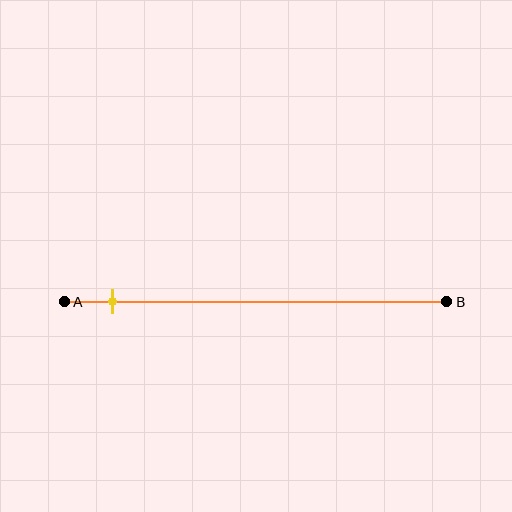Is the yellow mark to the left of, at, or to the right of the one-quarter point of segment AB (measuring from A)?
The yellow mark is to the left of the one-quarter point of segment AB.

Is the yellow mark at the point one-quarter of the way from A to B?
No, the mark is at about 15% from A, not at the 25% one-quarter point.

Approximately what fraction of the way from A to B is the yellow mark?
The yellow mark is approximately 15% of the way from A to B.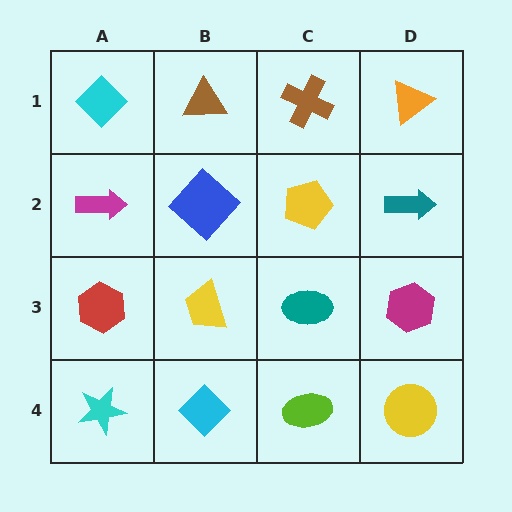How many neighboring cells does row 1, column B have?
3.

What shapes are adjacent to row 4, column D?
A magenta hexagon (row 3, column D), a lime ellipse (row 4, column C).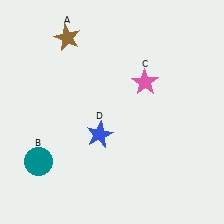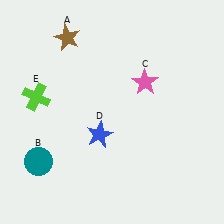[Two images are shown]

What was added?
A lime cross (E) was added in Image 2.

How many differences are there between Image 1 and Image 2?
There is 1 difference between the two images.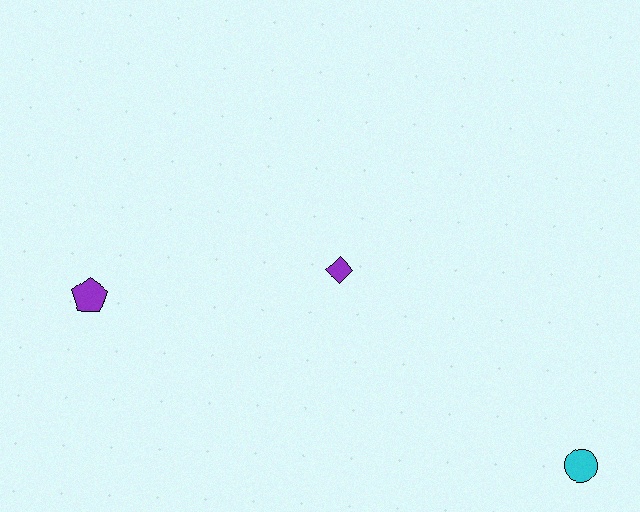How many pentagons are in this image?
There is 1 pentagon.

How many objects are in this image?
There are 3 objects.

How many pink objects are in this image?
There are no pink objects.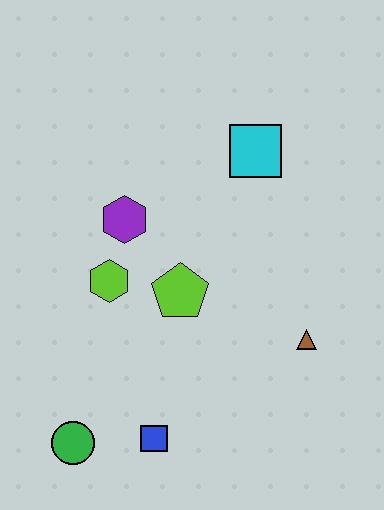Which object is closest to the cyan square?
The purple hexagon is closest to the cyan square.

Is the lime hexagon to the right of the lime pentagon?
No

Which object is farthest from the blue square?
The cyan square is farthest from the blue square.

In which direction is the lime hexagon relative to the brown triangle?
The lime hexagon is to the left of the brown triangle.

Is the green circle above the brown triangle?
No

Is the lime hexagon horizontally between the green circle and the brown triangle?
Yes